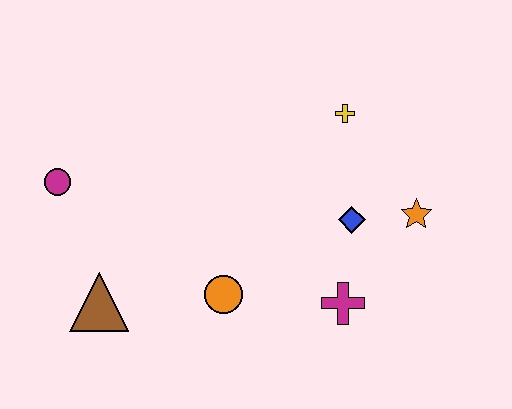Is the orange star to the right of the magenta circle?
Yes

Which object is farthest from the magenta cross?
The magenta circle is farthest from the magenta cross.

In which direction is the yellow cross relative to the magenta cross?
The yellow cross is above the magenta cross.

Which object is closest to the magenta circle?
The brown triangle is closest to the magenta circle.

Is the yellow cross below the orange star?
No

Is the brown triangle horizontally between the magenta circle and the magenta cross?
Yes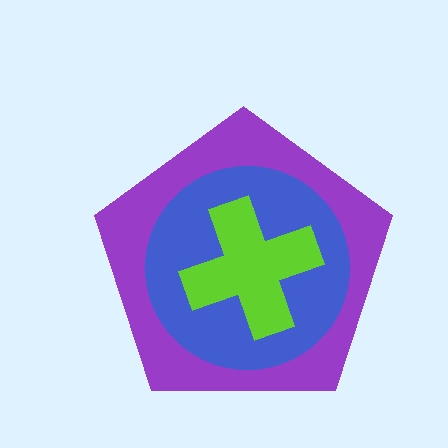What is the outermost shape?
The purple pentagon.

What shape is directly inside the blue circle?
The lime cross.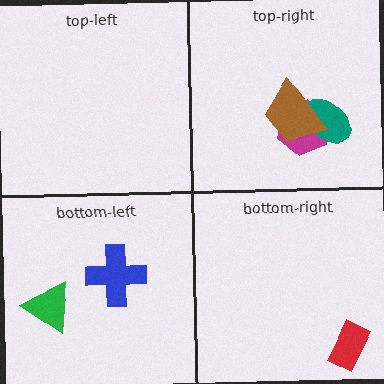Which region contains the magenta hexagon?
The top-right region.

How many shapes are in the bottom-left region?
2.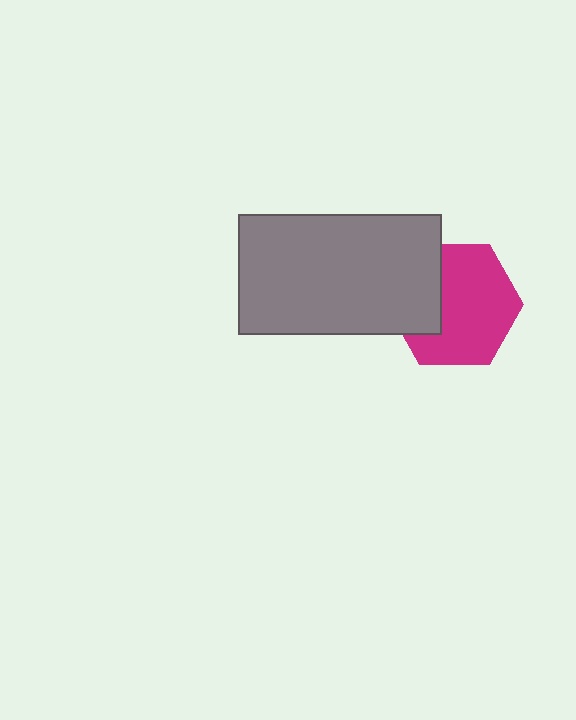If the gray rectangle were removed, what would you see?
You would see the complete magenta hexagon.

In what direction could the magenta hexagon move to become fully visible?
The magenta hexagon could move right. That would shift it out from behind the gray rectangle entirely.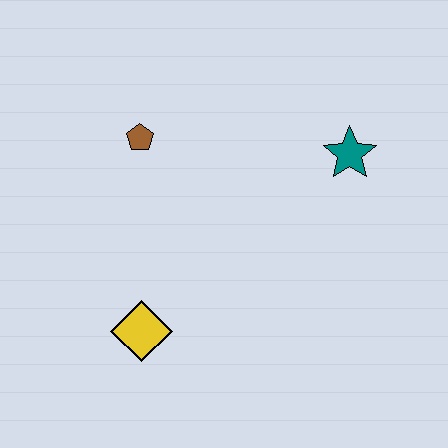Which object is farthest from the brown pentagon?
The teal star is farthest from the brown pentagon.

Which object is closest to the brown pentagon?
The yellow diamond is closest to the brown pentagon.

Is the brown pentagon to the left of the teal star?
Yes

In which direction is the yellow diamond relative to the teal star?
The yellow diamond is to the left of the teal star.